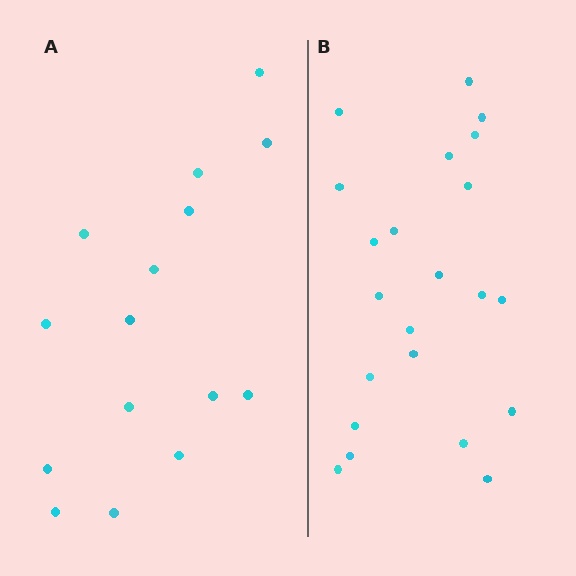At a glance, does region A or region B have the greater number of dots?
Region B (the right region) has more dots.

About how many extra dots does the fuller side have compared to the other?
Region B has roughly 8 or so more dots than region A.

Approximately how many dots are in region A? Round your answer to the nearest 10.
About 20 dots. (The exact count is 15, which rounds to 20.)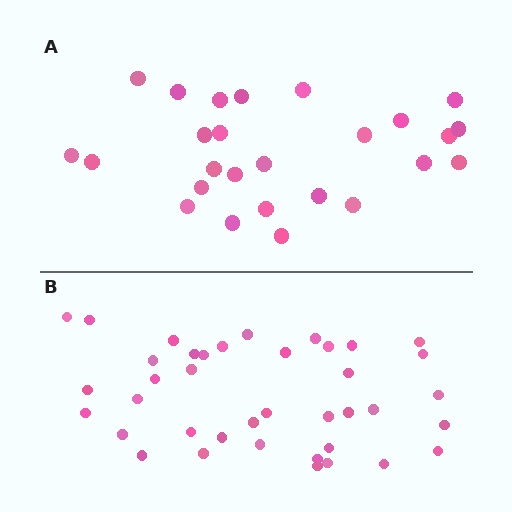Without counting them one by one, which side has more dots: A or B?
Region B (the bottom region) has more dots.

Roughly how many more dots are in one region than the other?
Region B has approximately 15 more dots than region A.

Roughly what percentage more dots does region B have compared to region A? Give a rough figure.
About 50% more.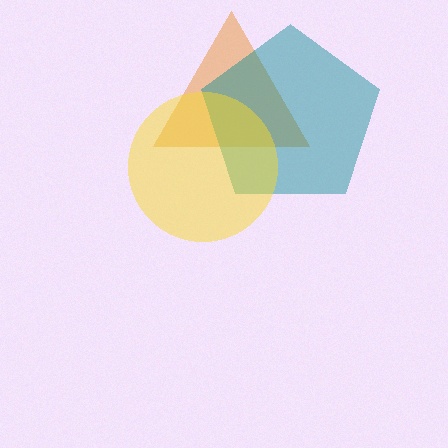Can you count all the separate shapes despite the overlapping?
Yes, there are 3 separate shapes.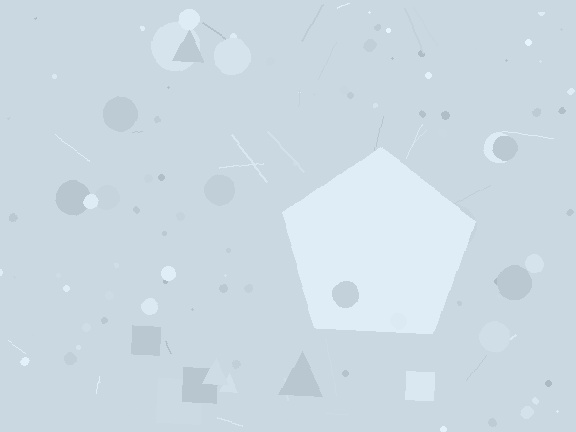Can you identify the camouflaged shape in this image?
The camouflaged shape is a pentagon.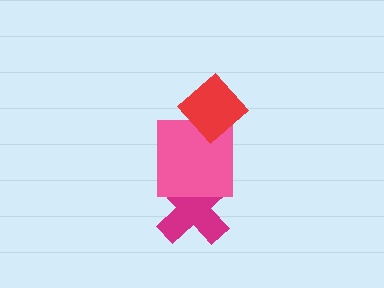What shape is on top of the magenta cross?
The pink square is on top of the magenta cross.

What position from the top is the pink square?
The pink square is 2nd from the top.